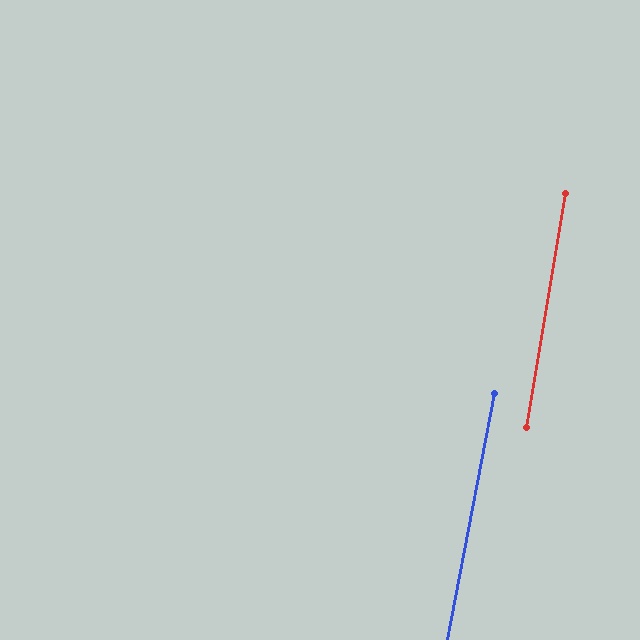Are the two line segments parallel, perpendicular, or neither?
Parallel — their directions differ by only 1.2°.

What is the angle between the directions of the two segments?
Approximately 1 degree.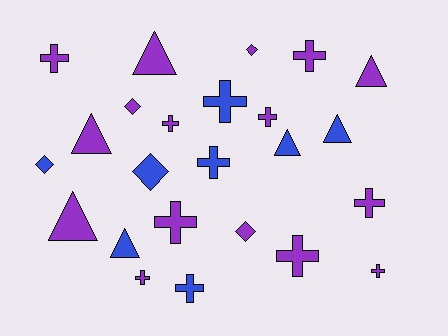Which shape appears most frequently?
Cross, with 12 objects.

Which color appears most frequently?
Purple, with 16 objects.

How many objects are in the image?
There are 24 objects.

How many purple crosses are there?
There are 9 purple crosses.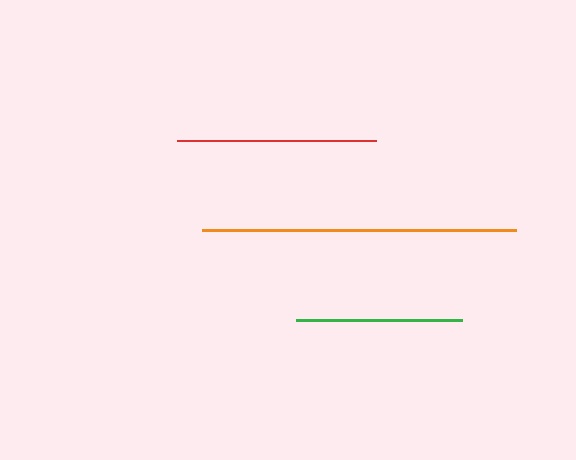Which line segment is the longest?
The orange line is the longest at approximately 315 pixels.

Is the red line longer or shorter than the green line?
The red line is longer than the green line.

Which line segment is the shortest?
The green line is the shortest at approximately 166 pixels.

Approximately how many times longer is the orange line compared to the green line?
The orange line is approximately 1.9 times the length of the green line.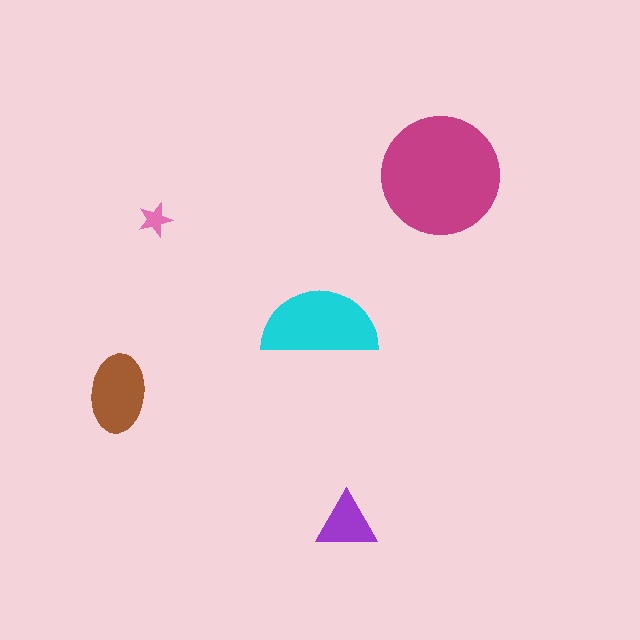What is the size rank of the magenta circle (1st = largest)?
1st.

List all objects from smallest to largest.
The pink star, the purple triangle, the brown ellipse, the cyan semicircle, the magenta circle.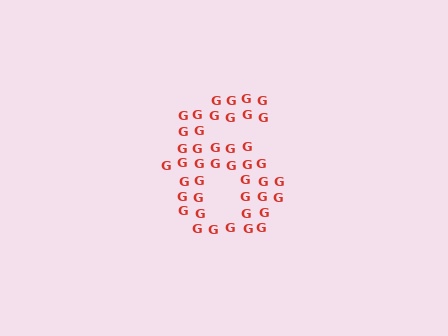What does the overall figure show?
The overall figure shows the digit 6.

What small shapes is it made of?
It is made of small letter G's.